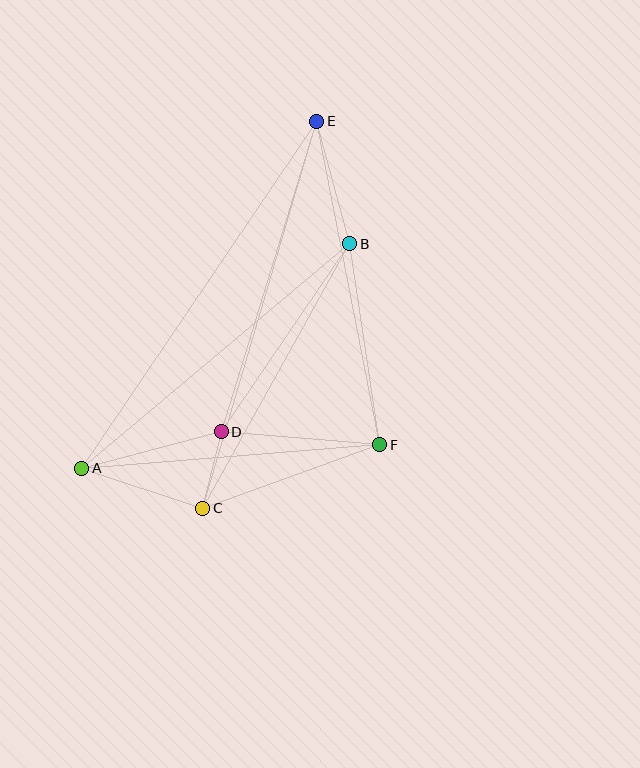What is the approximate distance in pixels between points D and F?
The distance between D and F is approximately 159 pixels.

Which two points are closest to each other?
Points C and D are closest to each other.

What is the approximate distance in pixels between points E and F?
The distance between E and F is approximately 330 pixels.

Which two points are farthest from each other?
Points A and E are farthest from each other.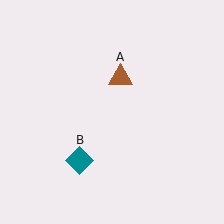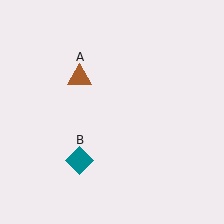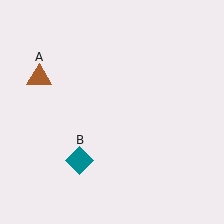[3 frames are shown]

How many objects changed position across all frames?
1 object changed position: brown triangle (object A).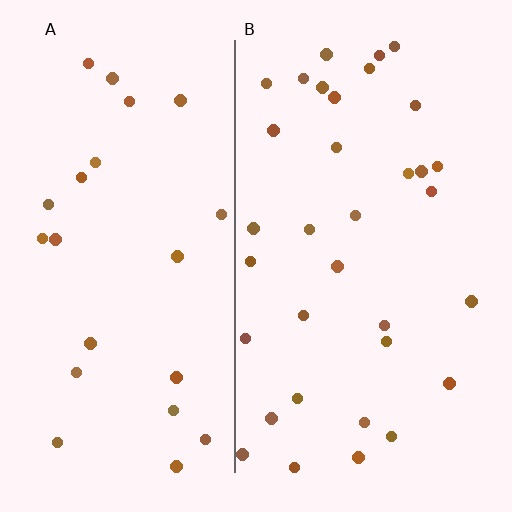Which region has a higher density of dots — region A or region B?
B (the right).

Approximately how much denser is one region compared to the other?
Approximately 1.5× — region B over region A.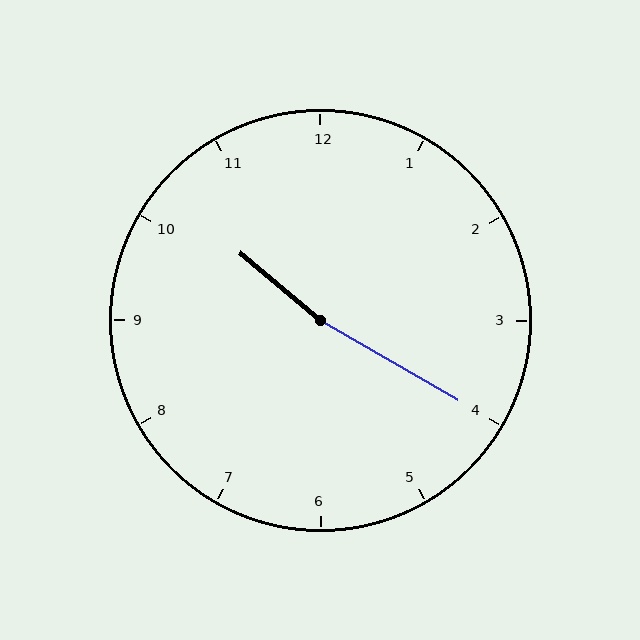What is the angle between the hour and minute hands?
Approximately 170 degrees.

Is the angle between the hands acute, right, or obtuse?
It is obtuse.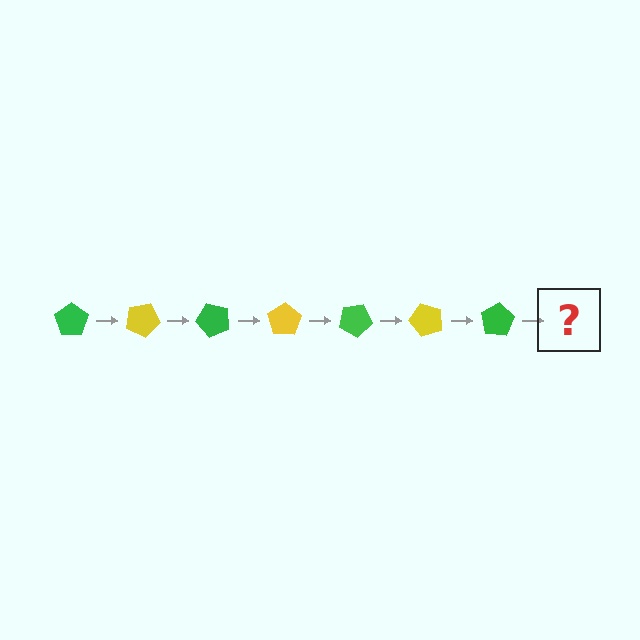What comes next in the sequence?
The next element should be a yellow pentagon, rotated 175 degrees from the start.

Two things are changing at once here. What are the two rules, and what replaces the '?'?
The two rules are that it rotates 25 degrees each step and the color cycles through green and yellow. The '?' should be a yellow pentagon, rotated 175 degrees from the start.